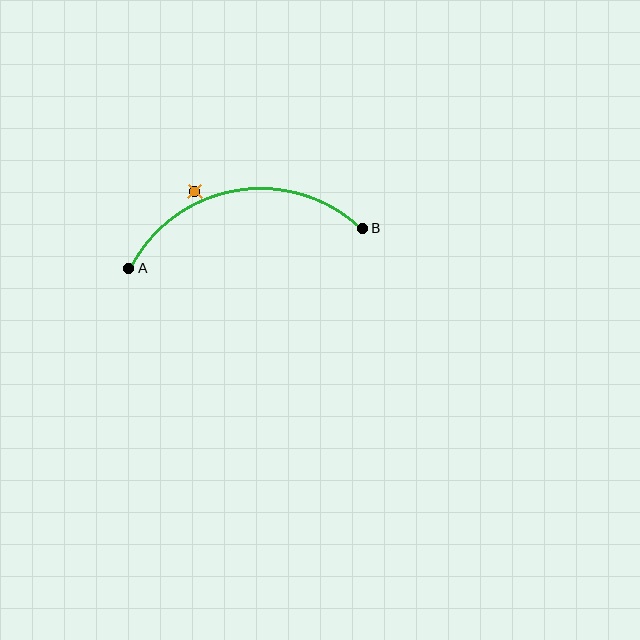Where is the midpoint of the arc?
The arc midpoint is the point on the curve farthest from the straight line joining A and B. It sits above that line.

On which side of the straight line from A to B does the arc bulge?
The arc bulges above the straight line connecting A and B.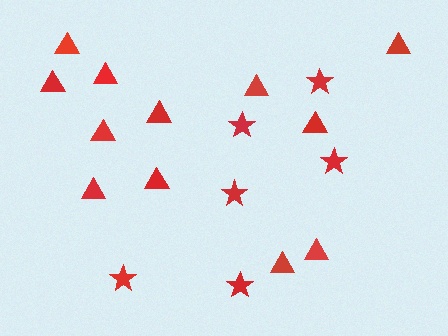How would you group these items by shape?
There are 2 groups: one group of stars (6) and one group of triangles (12).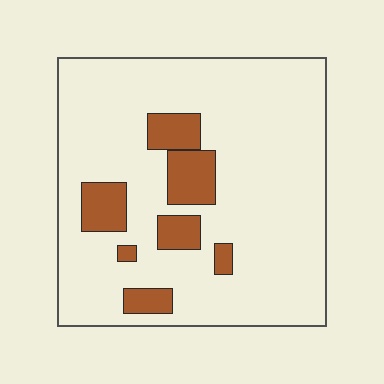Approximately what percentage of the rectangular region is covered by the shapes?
Approximately 15%.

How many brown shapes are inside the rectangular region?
7.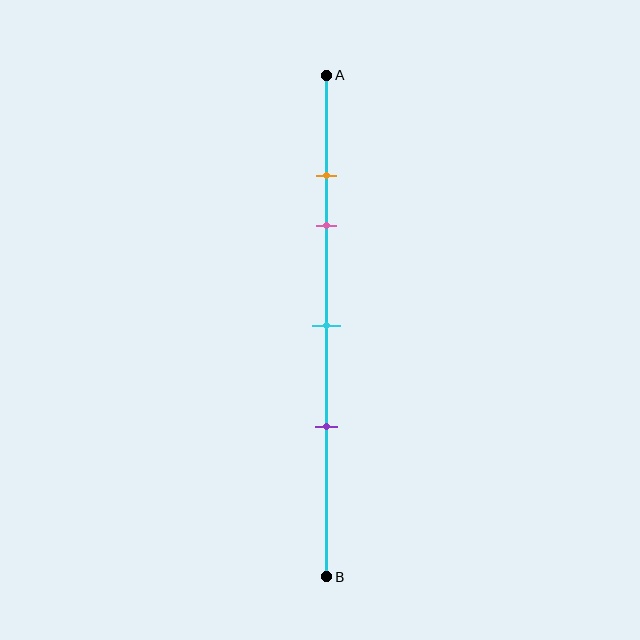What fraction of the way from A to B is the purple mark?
The purple mark is approximately 70% (0.7) of the way from A to B.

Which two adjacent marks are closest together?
The orange and pink marks are the closest adjacent pair.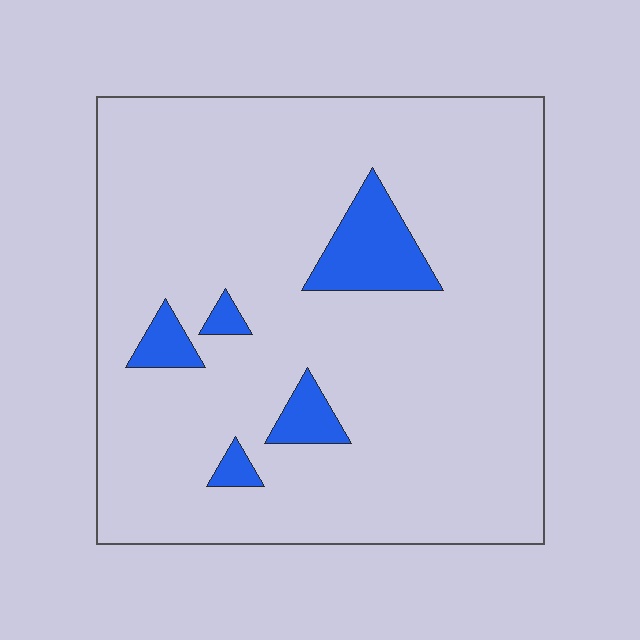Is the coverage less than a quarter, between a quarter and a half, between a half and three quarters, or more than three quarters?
Less than a quarter.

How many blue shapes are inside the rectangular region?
5.